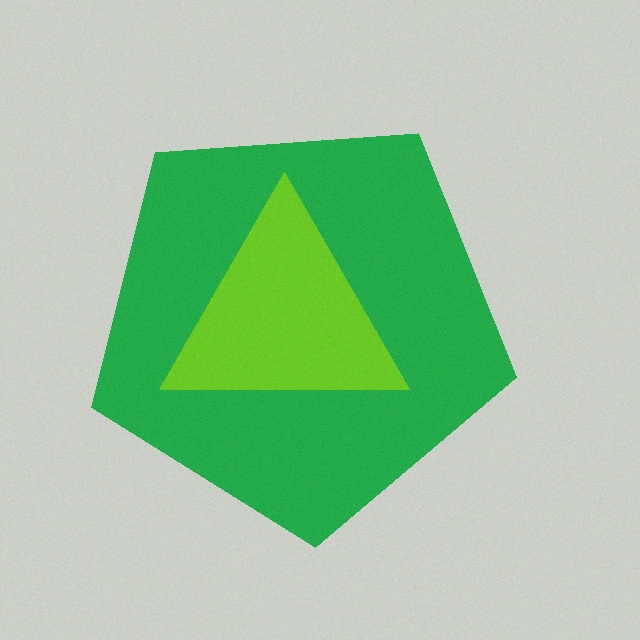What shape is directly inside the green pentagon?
The lime triangle.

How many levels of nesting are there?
2.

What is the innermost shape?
The lime triangle.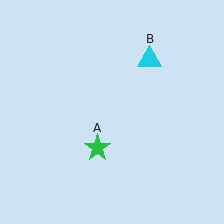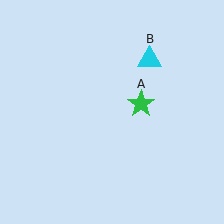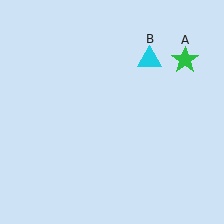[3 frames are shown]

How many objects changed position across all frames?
1 object changed position: green star (object A).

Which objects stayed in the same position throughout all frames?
Cyan triangle (object B) remained stationary.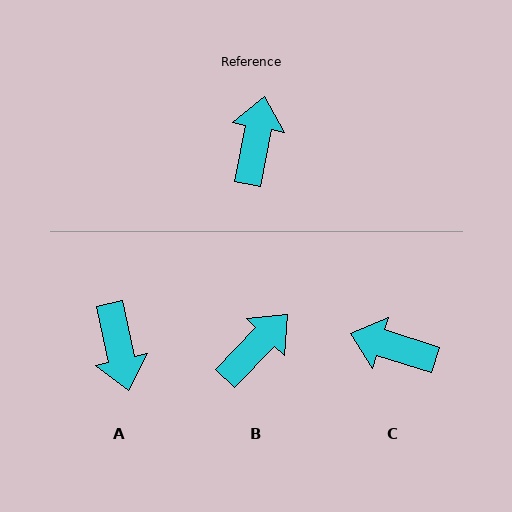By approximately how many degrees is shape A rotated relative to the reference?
Approximately 157 degrees clockwise.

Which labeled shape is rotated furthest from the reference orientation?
A, about 157 degrees away.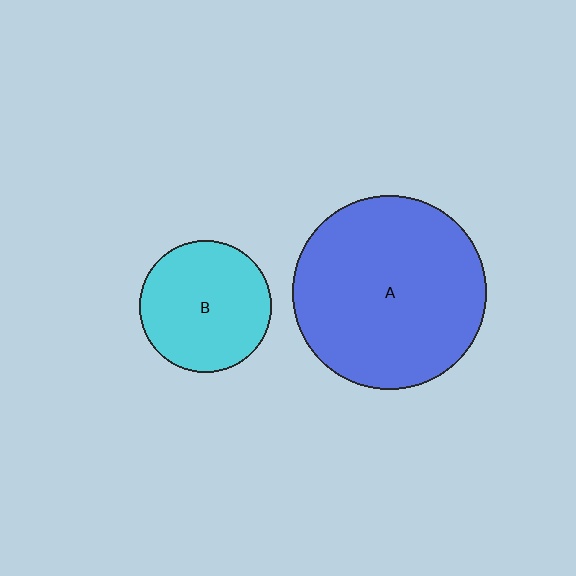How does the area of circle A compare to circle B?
Approximately 2.1 times.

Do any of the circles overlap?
No, none of the circles overlap.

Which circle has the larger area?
Circle A (blue).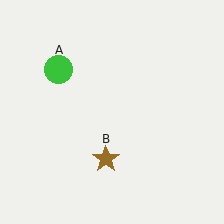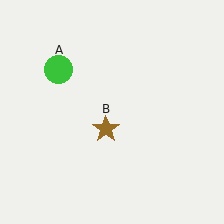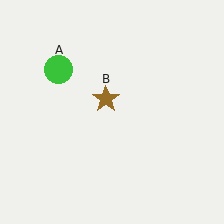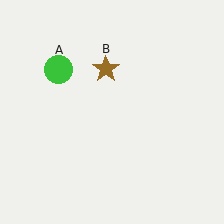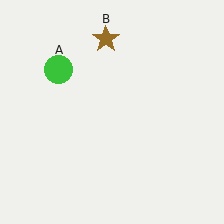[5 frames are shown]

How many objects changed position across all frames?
1 object changed position: brown star (object B).